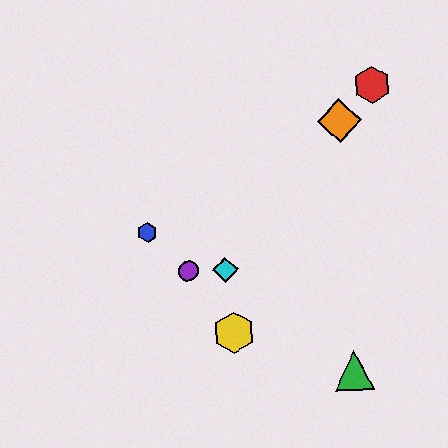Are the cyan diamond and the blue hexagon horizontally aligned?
No, the cyan diamond is at y≈270 and the blue hexagon is at y≈232.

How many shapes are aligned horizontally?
2 shapes (the purple circle, the cyan diamond) are aligned horizontally.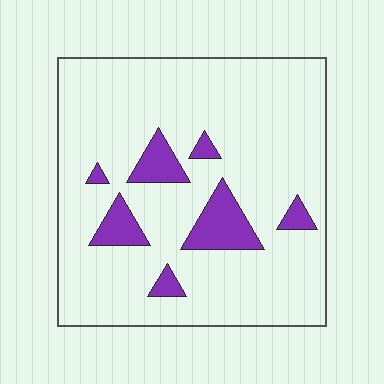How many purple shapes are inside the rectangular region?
7.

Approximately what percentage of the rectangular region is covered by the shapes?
Approximately 10%.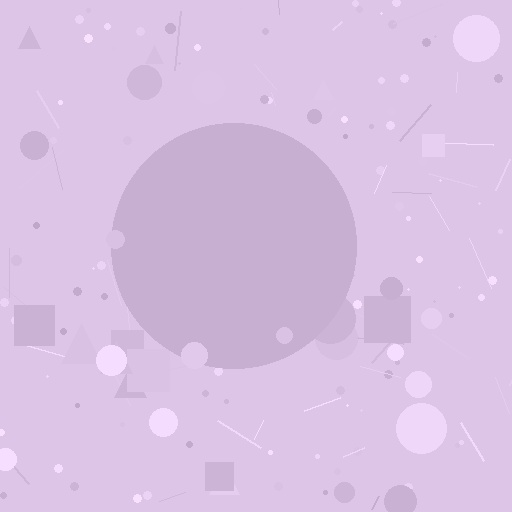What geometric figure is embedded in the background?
A circle is embedded in the background.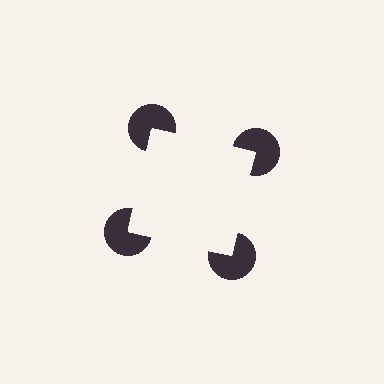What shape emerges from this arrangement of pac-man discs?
An illusory square — its edges are inferred from the aligned wedge cuts in the pac-man discs, not physically drawn.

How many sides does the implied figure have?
4 sides.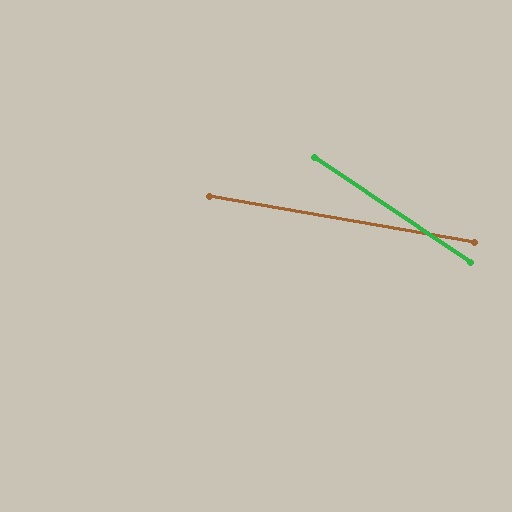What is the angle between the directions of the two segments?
Approximately 24 degrees.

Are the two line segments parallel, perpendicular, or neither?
Neither parallel nor perpendicular — they differ by about 24°.